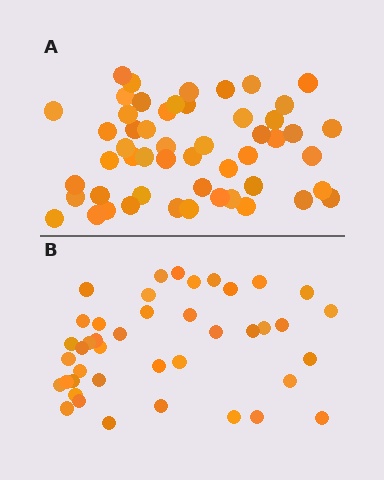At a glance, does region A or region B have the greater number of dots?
Region A (the top region) has more dots.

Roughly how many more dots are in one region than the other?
Region A has roughly 10 or so more dots than region B.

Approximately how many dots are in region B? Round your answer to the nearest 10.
About 40 dots. (The exact count is 42, which rounds to 40.)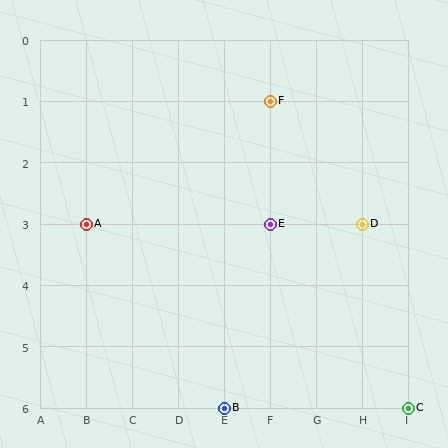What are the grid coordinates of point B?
Point B is at grid coordinates (E, 6).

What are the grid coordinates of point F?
Point F is at grid coordinates (F, 1).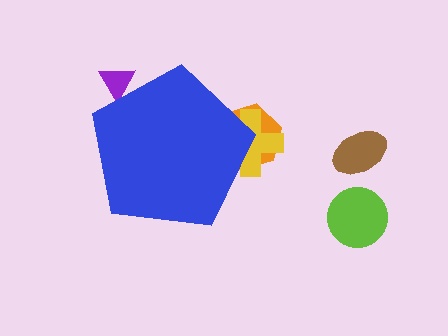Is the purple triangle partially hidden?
Yes, the purple triangle is partially hidden behind the blue pentagon.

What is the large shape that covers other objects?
A blue pentagon.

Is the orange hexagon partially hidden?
Yes, the orange hexagon is partially hidden behind the blue pentagon.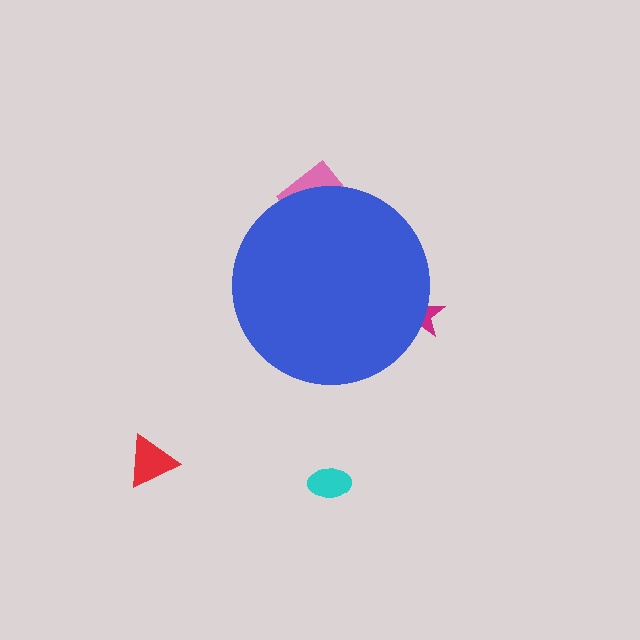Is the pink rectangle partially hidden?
Yes, the pink rectangle is partially hidden behind the blue circle.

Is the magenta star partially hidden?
Yes, the magenta star is partially hidden behind the blue circle.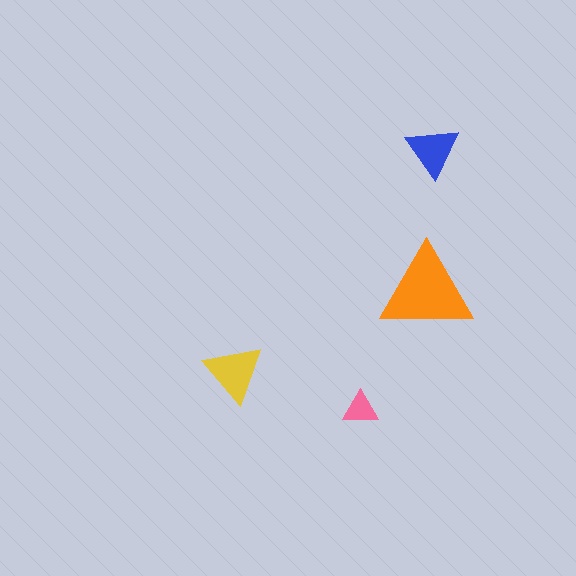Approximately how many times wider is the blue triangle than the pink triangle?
About 1.5 times wider.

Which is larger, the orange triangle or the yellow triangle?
The orange one.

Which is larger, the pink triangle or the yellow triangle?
The yellow one.